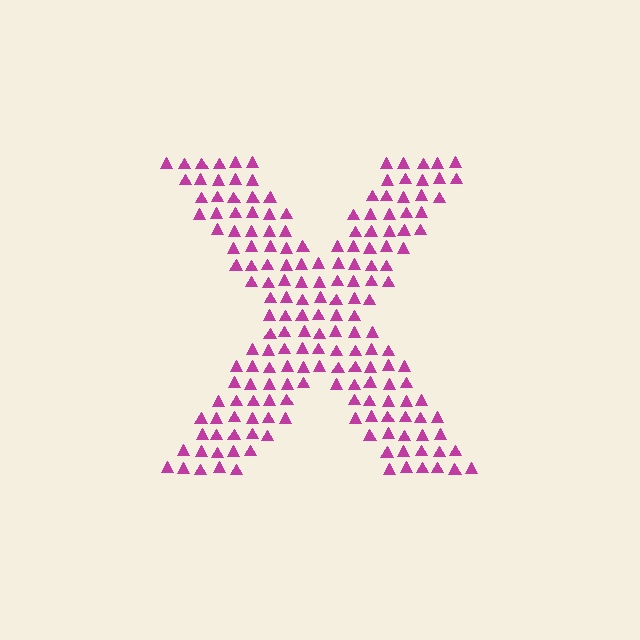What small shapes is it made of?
It is made of small triangles.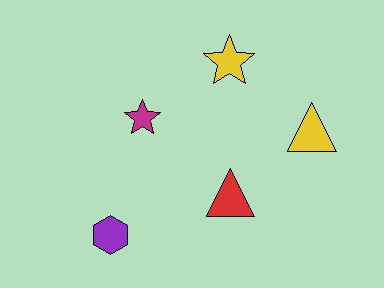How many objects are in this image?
There are 5 objects.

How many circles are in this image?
There are no circles.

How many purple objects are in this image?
There is 1 purple object.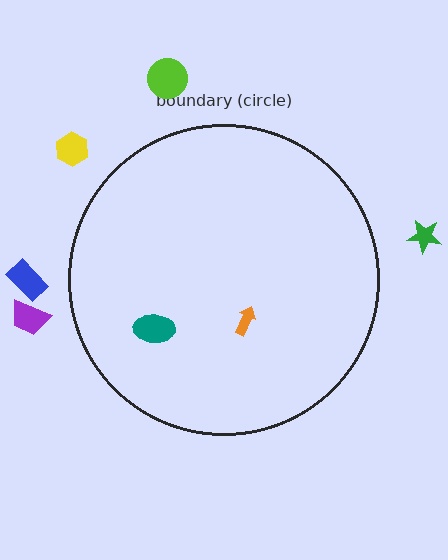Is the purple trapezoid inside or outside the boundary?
Outside.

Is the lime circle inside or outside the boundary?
Outside.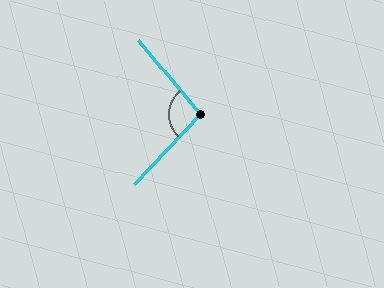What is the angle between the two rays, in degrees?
Approximately 97 degrees.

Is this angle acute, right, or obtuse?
It is obtuse.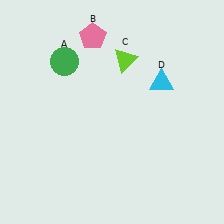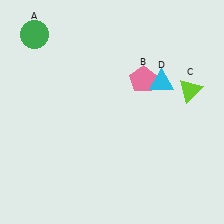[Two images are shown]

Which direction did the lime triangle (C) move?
The lime triangle (C) moved right.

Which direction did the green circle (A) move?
The green circle (A) moved left.